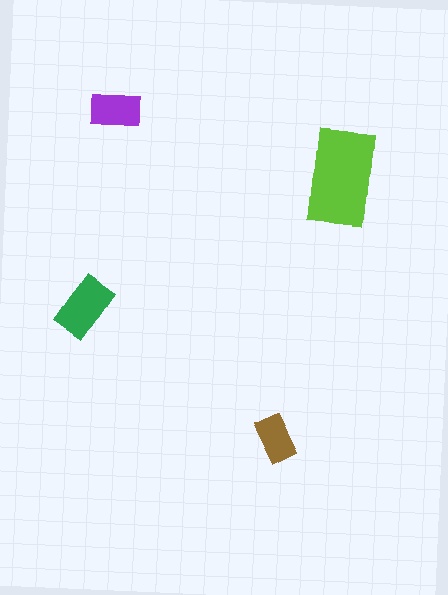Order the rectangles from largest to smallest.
the lime one, the green one, the purple one, the brown one.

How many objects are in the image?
There are 4 objects in the image.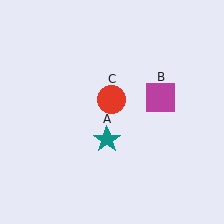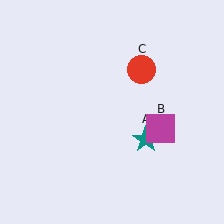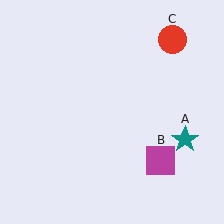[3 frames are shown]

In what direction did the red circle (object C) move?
The red circle (object C) moved up and to the right.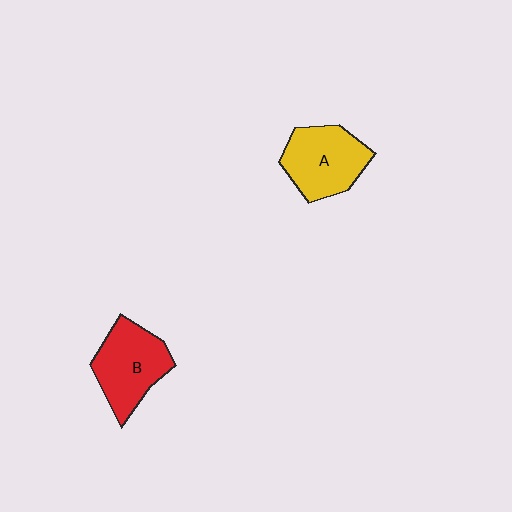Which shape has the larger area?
Shape B (red).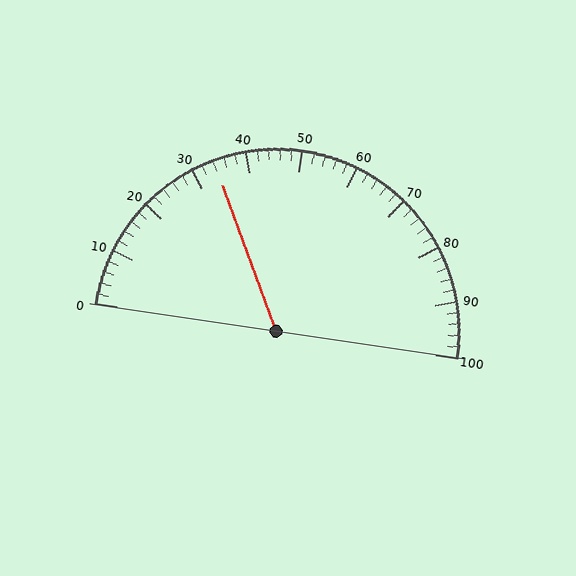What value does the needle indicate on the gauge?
The needle indicates approximately 34.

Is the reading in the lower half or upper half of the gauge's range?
The reading is in the lower half of the range (0 to 100).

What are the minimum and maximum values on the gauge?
The gauge ranges from 0 to 100.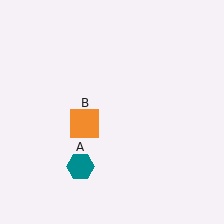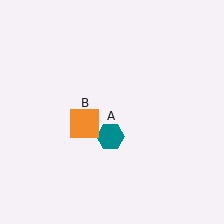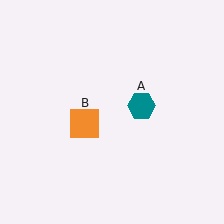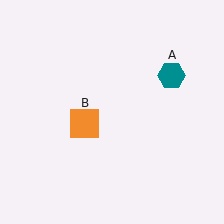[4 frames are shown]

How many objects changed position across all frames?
1 object changed position: teal hexagon (object A).